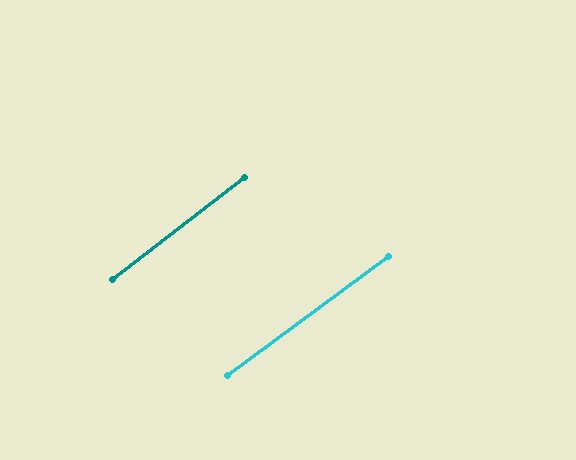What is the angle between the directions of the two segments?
Approximately 1 degree.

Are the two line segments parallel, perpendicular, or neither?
Parallel — their directions differ by only 1.2°.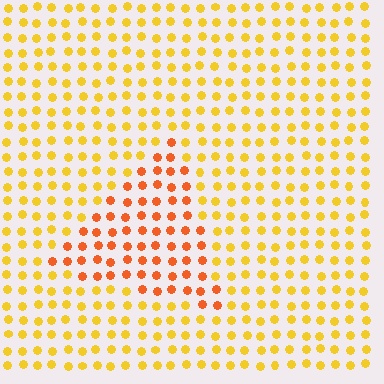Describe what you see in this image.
The image is filled with small yellow elements in a uniform arrangement. A triangle-shaped region is visible where the elements are tinted to a slightly different hue, forming a subtle color boundary.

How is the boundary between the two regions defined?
The boundary is defined purely by a slight shift in hue (about 32 degrees). Spacing, size, and orientation are identical on both sides.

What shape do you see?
I see a triangle.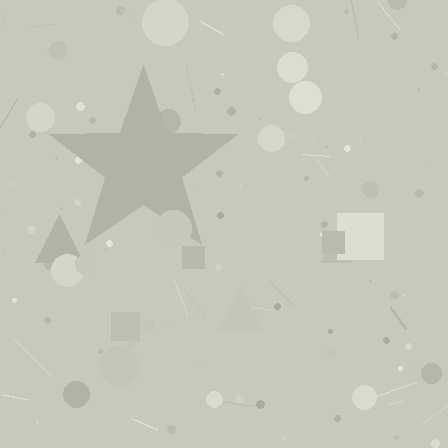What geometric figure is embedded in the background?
A star is embedded in the background.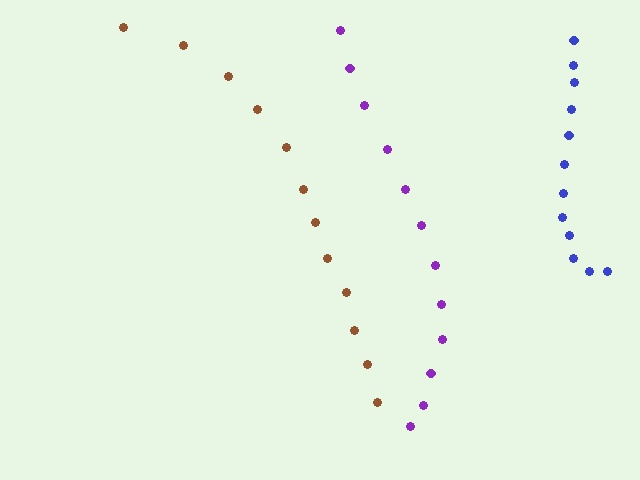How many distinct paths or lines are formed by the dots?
There are 3 distinct paths.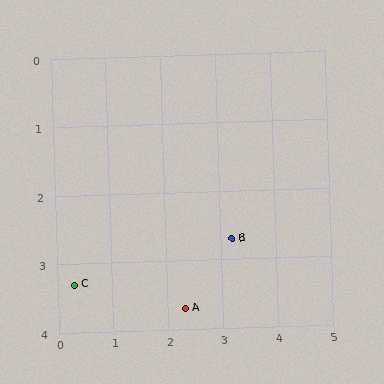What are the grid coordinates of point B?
Point B is at approximately (3.2, 2.7).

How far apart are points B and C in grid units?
Points B and C are about 3.0 grid units apart.